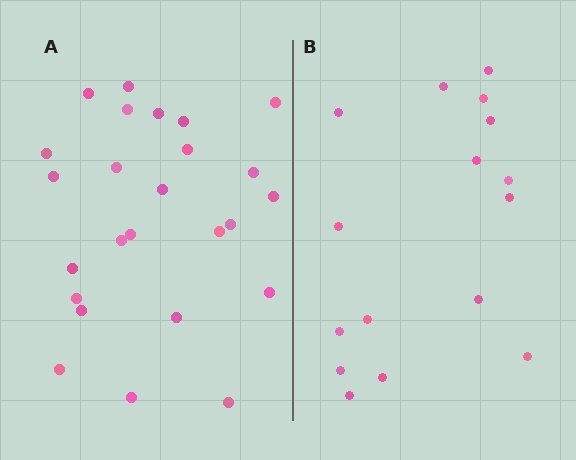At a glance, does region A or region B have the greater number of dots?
Region A (the left region) has more dots.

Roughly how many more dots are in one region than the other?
Region A has roughly 8 or so more dots than region B.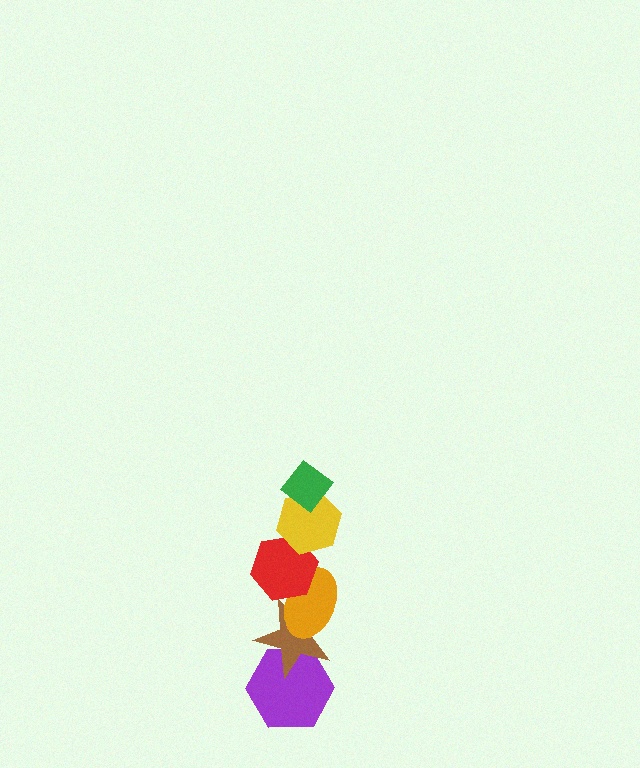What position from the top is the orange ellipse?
The orange ellipse is 4th from the top.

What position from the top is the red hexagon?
The red hexagon is 3rd from the top.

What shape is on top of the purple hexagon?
The brown star is on top of the purple hexagon.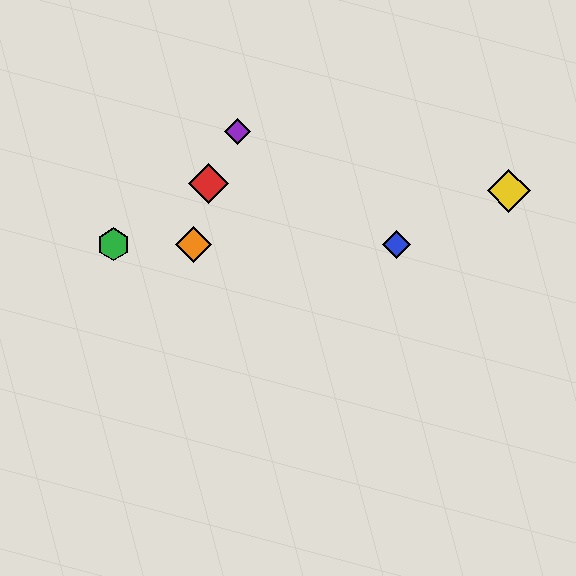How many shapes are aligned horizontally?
3 shapes (the blue diamond, the green hexagon, the orange diamond) are aligned horizontally.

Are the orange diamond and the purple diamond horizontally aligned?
No, the orange diamond is at y≈244 and the purple diamond is at y≈132.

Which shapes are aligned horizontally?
The blue diamond, the green hexagon, the orange diamond are aligned horizontally.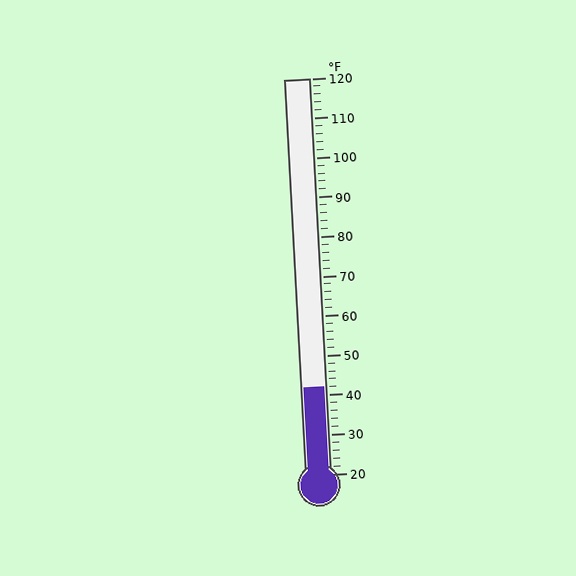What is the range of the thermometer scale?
The thermometer scale ranges from 20°F to 120°F.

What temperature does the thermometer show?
The thermometer shows approximately 42°F.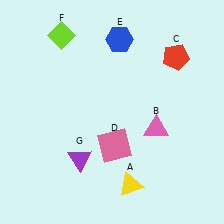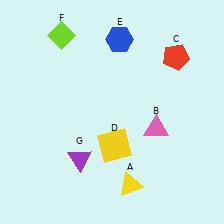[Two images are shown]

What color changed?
The square (D) changed from pink in Image 1 to yellow in Image 2.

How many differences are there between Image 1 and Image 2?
There is 1 difference between the two images.